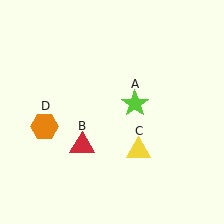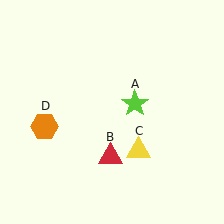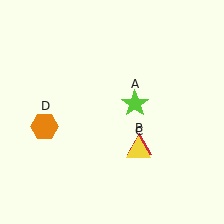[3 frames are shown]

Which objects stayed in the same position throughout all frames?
Lime star (object A) and yellow triangle (object C) and orange hexagon (object D) remained stationary.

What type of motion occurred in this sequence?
The red triangle (object B) rotated counterclockwise around the center of the scene.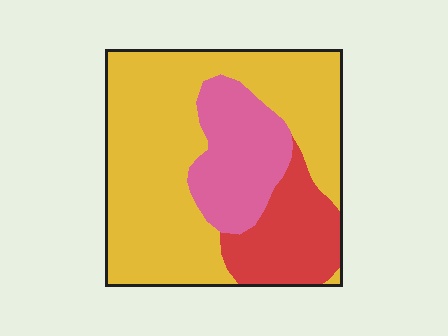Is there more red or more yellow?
Yellow.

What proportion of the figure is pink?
Pink covers 20% of the figure.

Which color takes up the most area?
Yellow, at roughly 60%.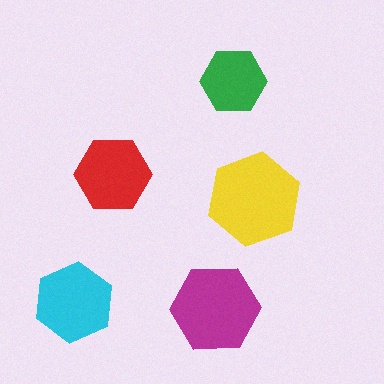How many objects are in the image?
There are 5 objects in the image.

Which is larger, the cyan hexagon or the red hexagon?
The cyan one.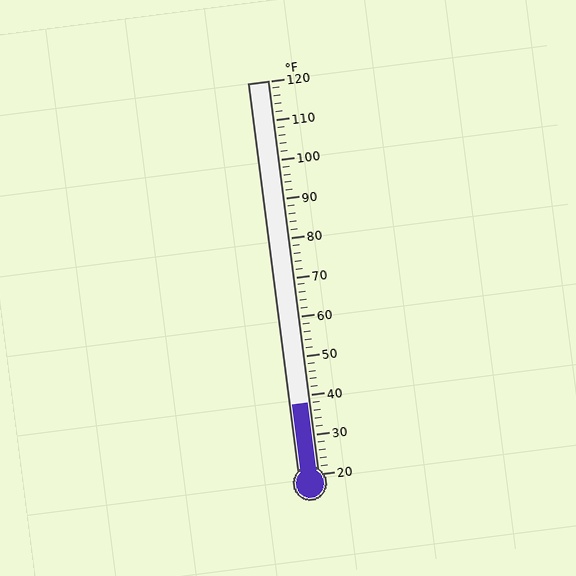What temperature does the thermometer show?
The thermometer shows approximately 38°F.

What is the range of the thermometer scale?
The thermometer scale ranges from 20°F to 120°F.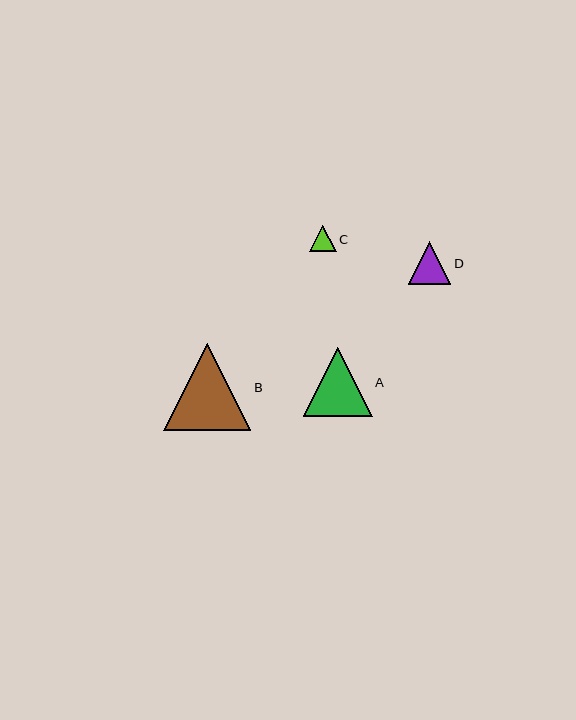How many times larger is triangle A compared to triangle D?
Triangle A is approximately 1.6 times the size of triangle D.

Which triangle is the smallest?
Triangle C is the smallest with a size of approximately 26 pixels.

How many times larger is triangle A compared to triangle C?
Triangle A is approximately 2.6 times the size of triangle C.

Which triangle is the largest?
Triangle B is the largest with a size of approximately 87 pixels.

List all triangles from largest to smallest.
From largest to smallest: B, A, D, C.